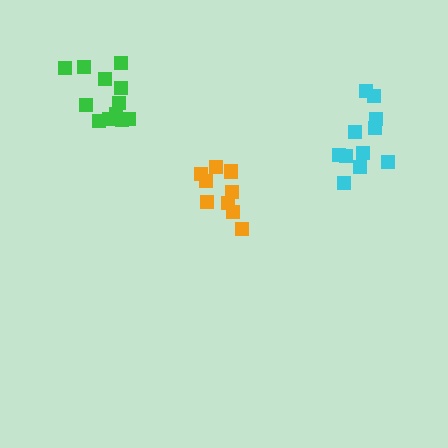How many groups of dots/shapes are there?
There are 3 groups.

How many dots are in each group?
Group 1: 10 dots, Group 2: 12 dots, Group 3: 11 dots (33 total).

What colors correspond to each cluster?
The clusters are colored: orange, green, cyan.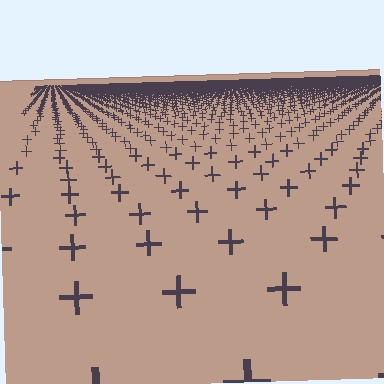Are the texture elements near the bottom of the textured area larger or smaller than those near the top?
Larger. Near the bottom, elements are closer to the viewer and appear at a bigger on-screen size.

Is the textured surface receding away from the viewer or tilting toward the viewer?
The surface is receding away from the viewer. Texture elements get smaller and denser toward the top.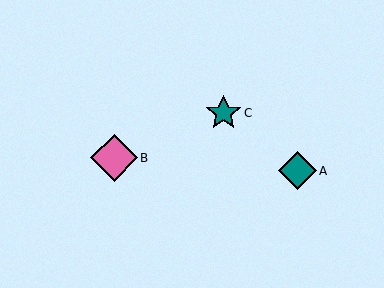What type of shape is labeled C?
Shape C is a teal star.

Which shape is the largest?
The pink diamond (labeled B) is the largest.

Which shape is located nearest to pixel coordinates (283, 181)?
The teal diamond (labeled A) at (297, 171) is nearest to that location.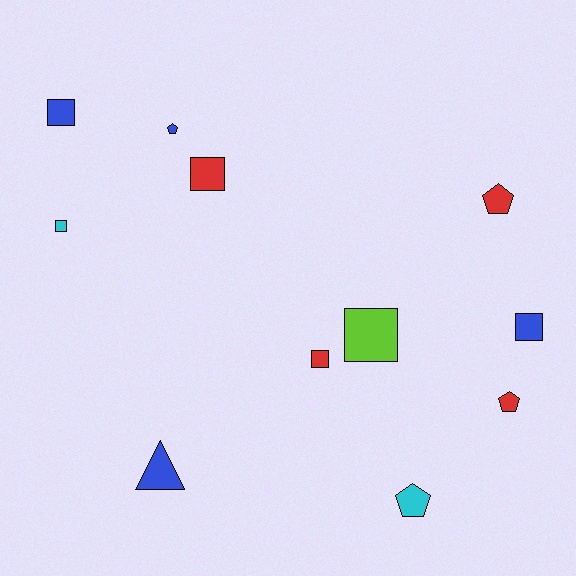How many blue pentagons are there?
There is 1 blue pentagon.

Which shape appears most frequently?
Square, with 6 objects.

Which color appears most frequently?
Red, with 4 objects.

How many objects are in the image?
There are 11 objects.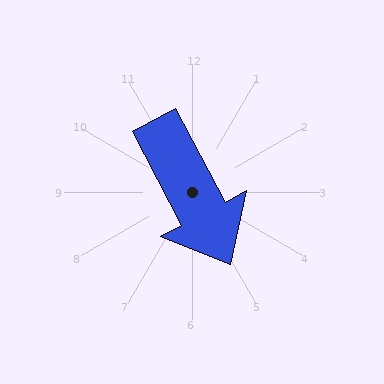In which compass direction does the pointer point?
Southeast.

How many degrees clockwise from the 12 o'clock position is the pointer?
Approximately 152 degrees.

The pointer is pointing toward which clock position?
Roughly 5 o'clock.